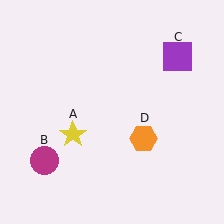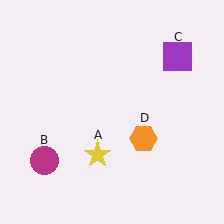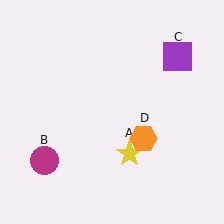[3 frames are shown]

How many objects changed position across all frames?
1 object changed position: yellow star (object A).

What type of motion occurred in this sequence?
The yellow star (object A) rotated counterclockwise around the center of the scene.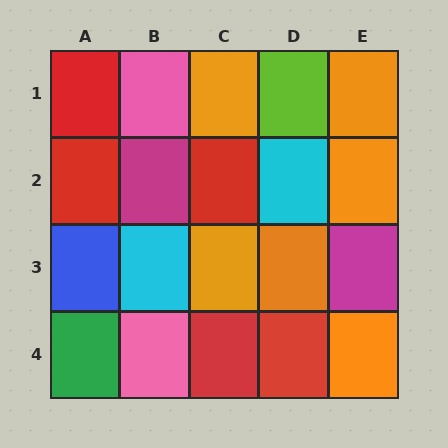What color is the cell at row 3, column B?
Cyan.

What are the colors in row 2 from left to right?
Red, magenta, red, cyan, orange.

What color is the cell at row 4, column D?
Red.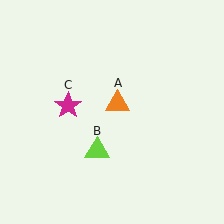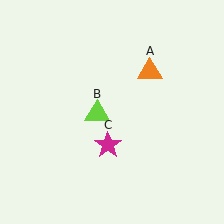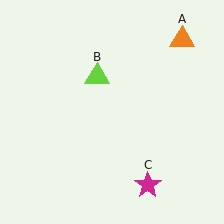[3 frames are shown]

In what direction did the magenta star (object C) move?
The magenta star (object C) moved down and to the right.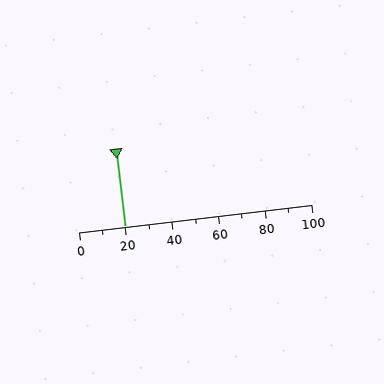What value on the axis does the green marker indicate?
The marker indicates approximately 20.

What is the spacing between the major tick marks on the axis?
The major ticks are spaced 20 apart.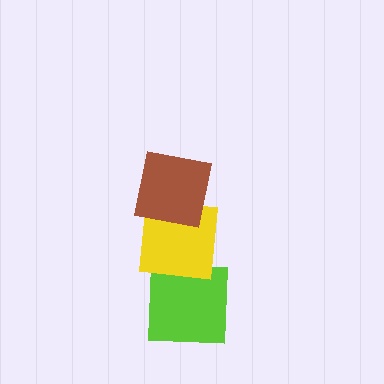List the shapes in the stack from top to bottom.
From top to bottom: the brown square, the yellow square, the lime square.